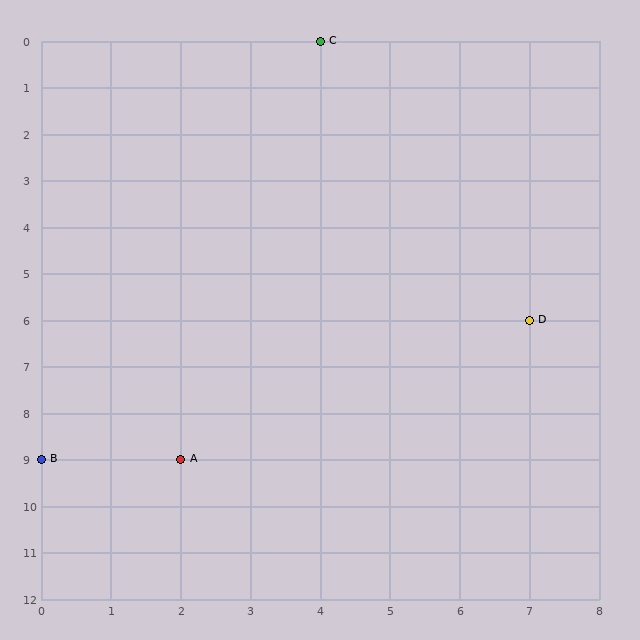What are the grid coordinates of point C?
Point C is at grid coordinates (4, 0).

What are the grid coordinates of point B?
Point B is at grid coordinates (0, 9).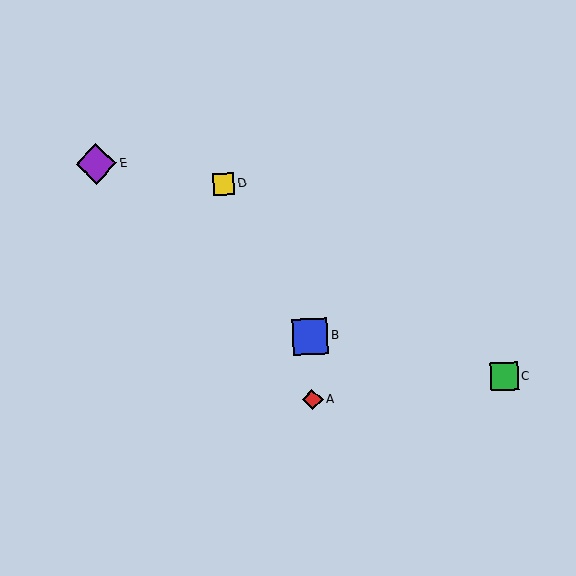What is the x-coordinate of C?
Object C is at x≈504.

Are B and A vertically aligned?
Yes, both are at x≈310.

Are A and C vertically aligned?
No, A is at x≈313 and C is at x≈504.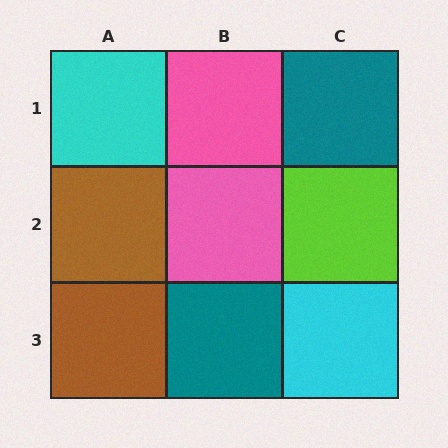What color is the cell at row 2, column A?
Brown.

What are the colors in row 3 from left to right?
Brown, teal, cyan.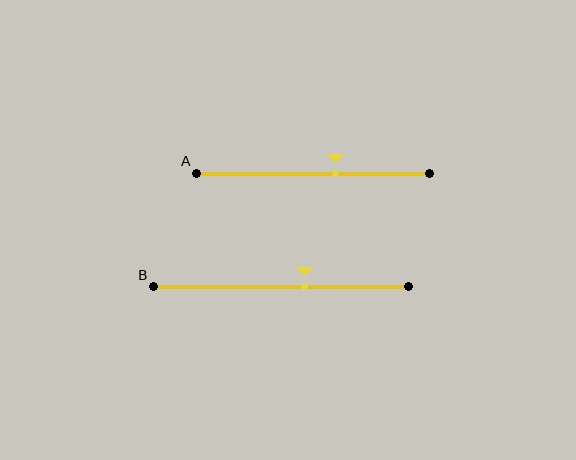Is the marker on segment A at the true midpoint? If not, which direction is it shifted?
No, the marker on segment A is shifted to the right by about 10% of the segment length.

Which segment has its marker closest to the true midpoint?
Segment B has its marker closest to the true midpoint.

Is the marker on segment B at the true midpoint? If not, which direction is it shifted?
No, the marker on segment B is shifted to the right by about 9% of the segment length.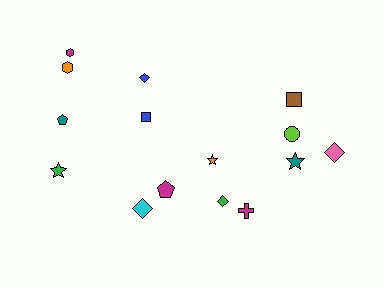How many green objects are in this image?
There are 2 green objects.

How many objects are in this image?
There are 15 objects.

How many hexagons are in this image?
There are 2 hexagons.